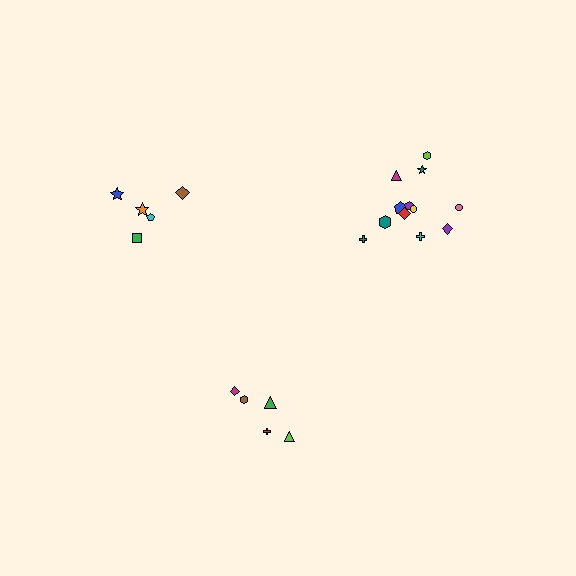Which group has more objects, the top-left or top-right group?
The top-right group.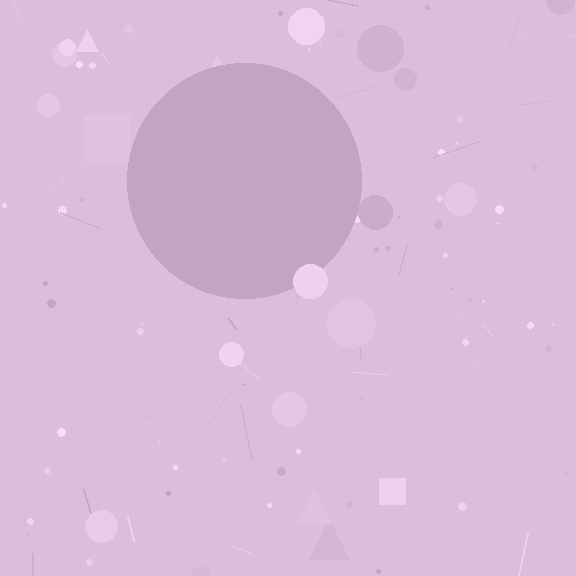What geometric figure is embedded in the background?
A circle is embedded in the background.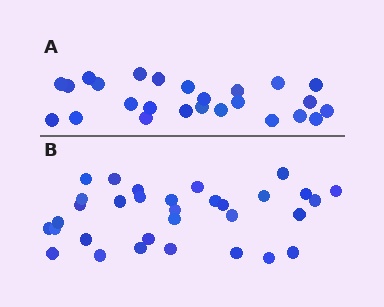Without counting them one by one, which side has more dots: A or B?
Region B (the bottom region) has more dots.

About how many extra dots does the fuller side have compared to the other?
Region B has roughly 8 or so more dots than region A.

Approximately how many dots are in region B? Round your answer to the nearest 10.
About 30 dots. (The exact count is 32, which rounds to 30.)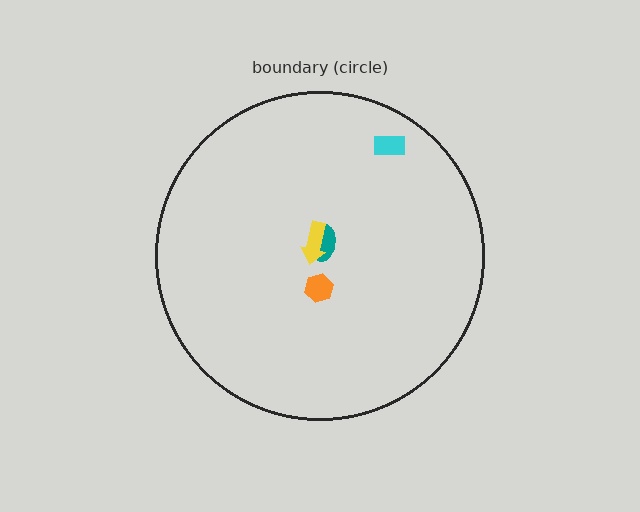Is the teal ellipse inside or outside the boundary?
Inside.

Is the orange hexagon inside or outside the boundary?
Inside.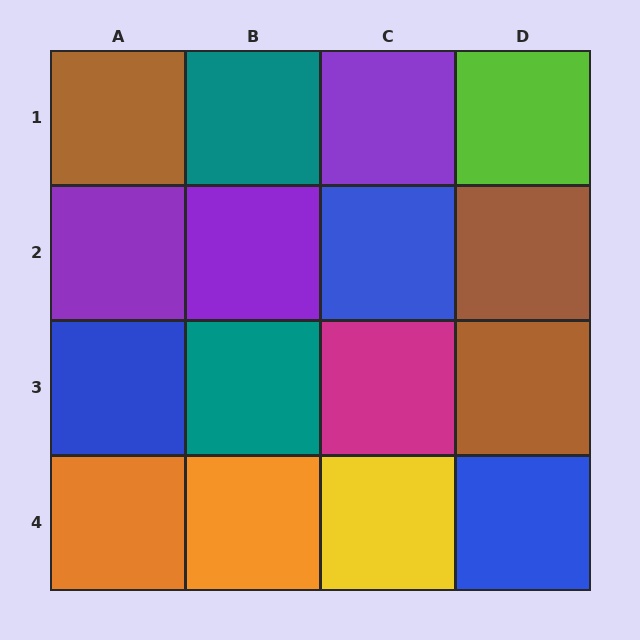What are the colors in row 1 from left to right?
Brown, teal, purple, lime.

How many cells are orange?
2 cells are orange.